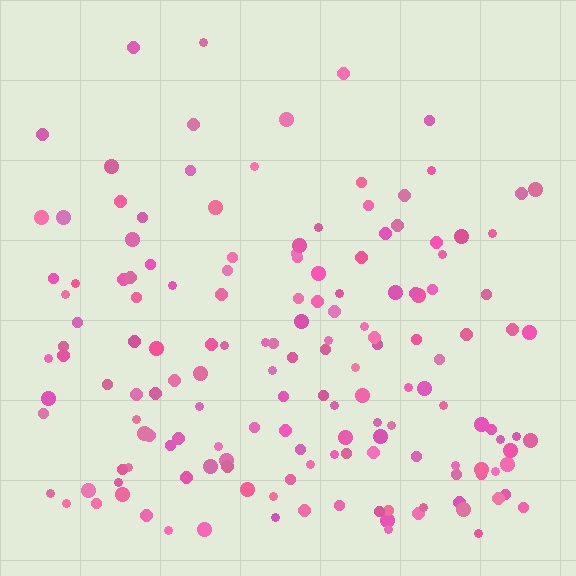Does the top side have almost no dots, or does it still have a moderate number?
Still a moderate number, just noticeably fewer than the bottom.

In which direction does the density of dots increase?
From top to bottom, with the bottom side densest.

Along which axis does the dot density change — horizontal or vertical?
Vertical.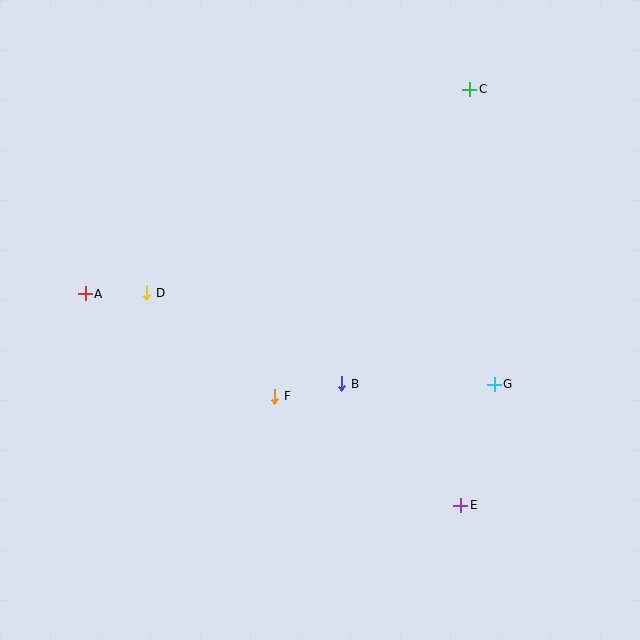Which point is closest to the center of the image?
Point B at (342, 384) is closest to the center.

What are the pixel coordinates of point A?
Point A is at (85, 294).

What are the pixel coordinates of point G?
Point G is at (494, 384).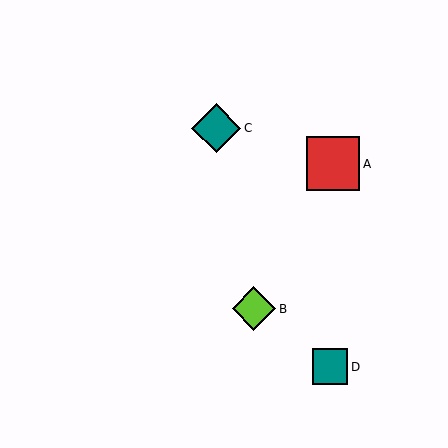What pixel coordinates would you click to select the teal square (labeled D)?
Click at (330, 367) to select the teal square D.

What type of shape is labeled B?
Shape B is a lime diamond.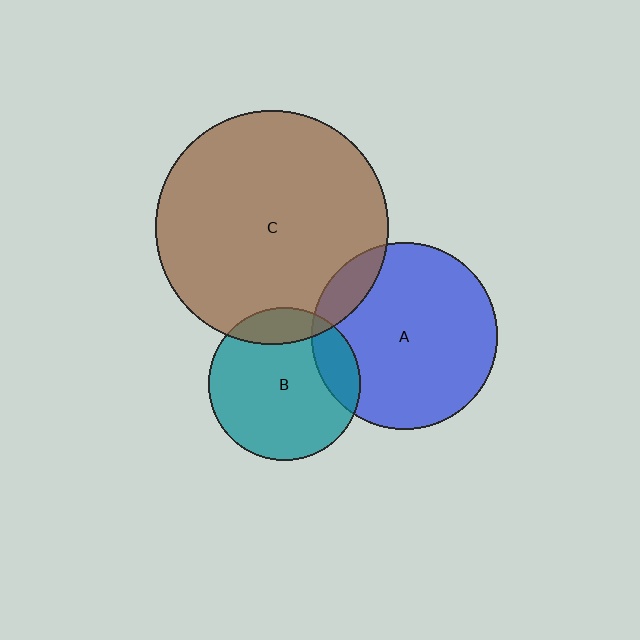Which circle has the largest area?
Circle C (brown).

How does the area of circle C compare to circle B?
Approximately 2.3 times.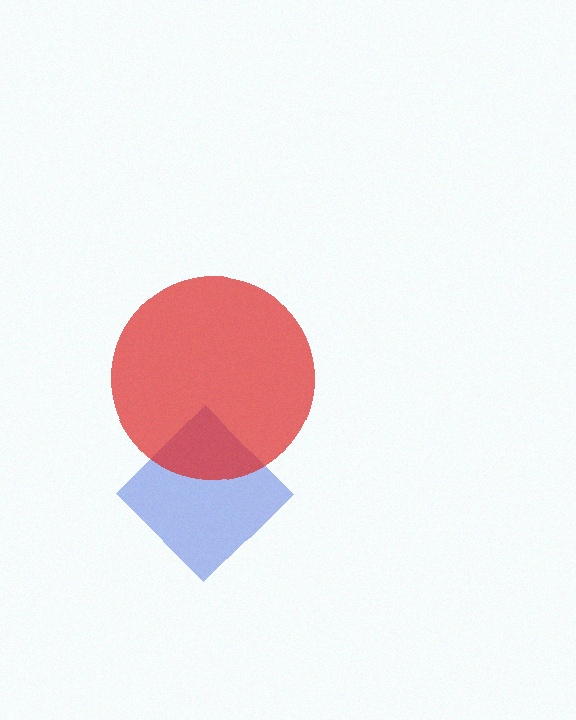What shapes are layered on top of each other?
The layered shapes are: a blue diamond, a red circle.